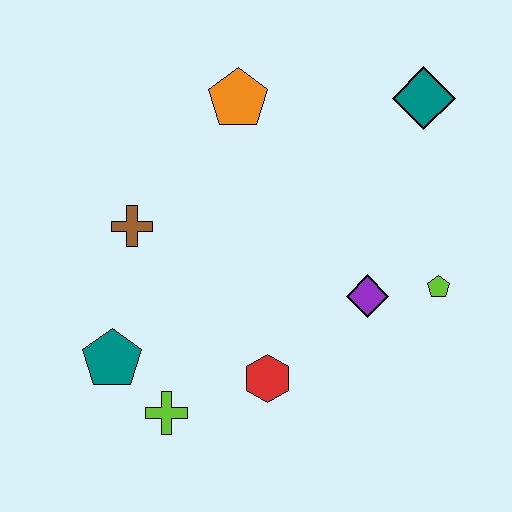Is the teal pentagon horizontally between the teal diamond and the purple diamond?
No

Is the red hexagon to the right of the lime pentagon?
No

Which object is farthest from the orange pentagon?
The lime cross is farthest from the orange pentagon.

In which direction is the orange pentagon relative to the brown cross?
The orange pentagon is above the brown cross.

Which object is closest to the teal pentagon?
The lime cross is closest to the teal pentagon.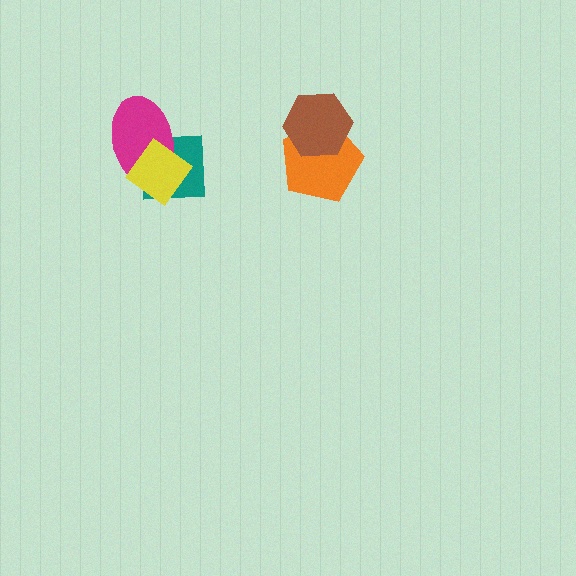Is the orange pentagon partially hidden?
Yes, it is partially covered by another shape.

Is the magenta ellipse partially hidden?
Yes, it is partially covered by another shape.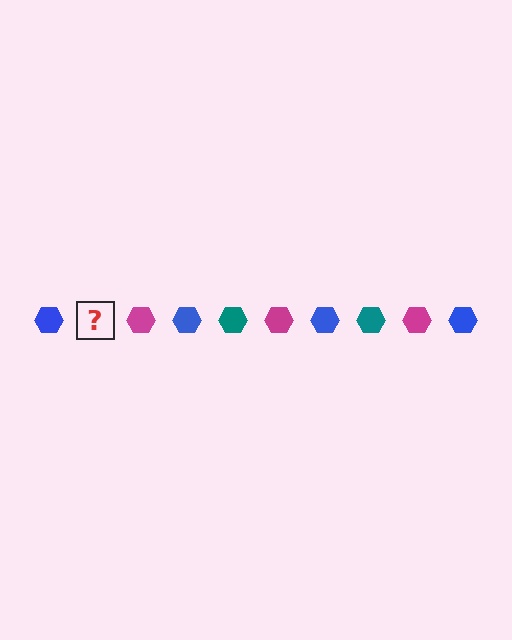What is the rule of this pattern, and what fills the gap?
The rule is that the pattern cycles through blue, teal, magenta hexagons. The gap should be filled with a teal hexagon.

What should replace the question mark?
The question mark should be replaced with a teal hexagon.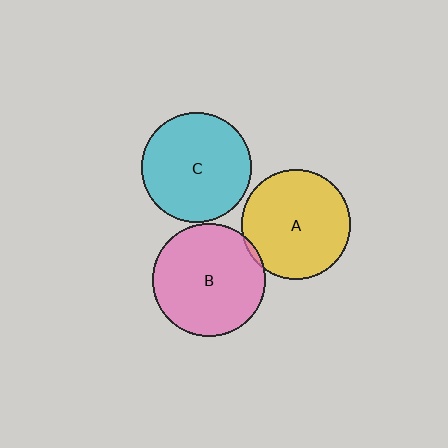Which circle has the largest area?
Circle B (pink).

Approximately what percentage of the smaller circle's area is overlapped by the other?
Approximately 5%.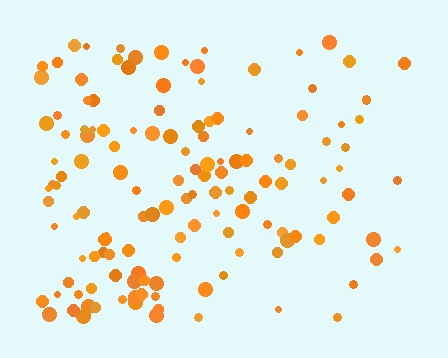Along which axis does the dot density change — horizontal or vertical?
Horizontal.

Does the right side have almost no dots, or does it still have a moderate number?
Still a moderate number, just noticeably fewer than the left.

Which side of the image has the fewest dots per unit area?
The right.